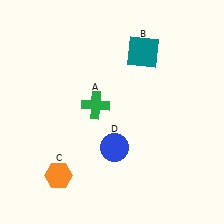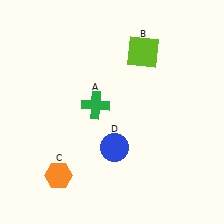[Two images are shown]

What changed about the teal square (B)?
In Image 1, B is teal. In Image 2, it changed to lime.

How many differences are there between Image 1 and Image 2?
There is 1 difference between the two images.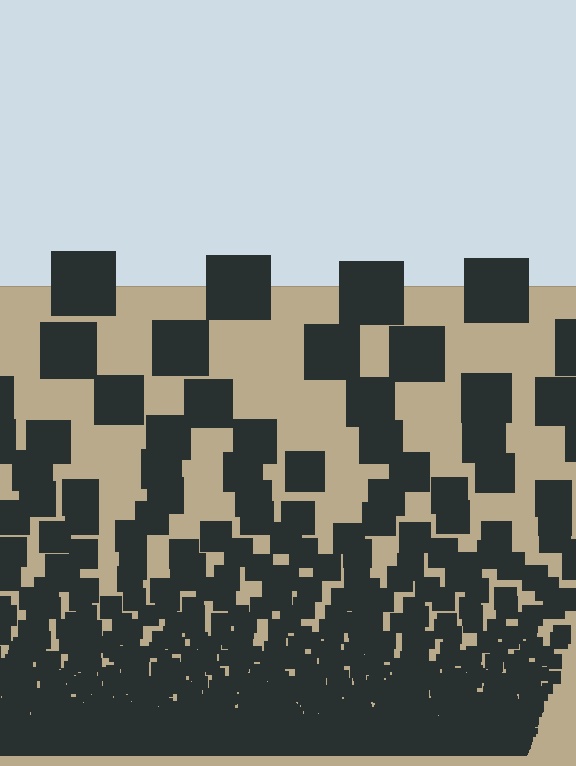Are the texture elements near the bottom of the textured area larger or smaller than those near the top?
Smaller. The gradient is inverted — elements near the bottom are smaller and denser.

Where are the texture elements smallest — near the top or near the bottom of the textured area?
Near the bottom.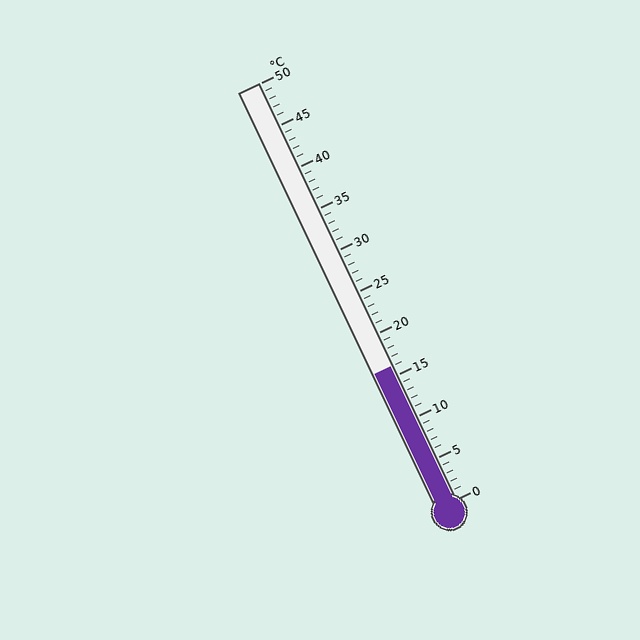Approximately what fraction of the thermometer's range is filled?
The thermometer is filled to approximately 30% of its range.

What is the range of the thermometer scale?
The thermometer scale ranges from 0°C to 50°C.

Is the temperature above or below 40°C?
The temperature is below 40°C.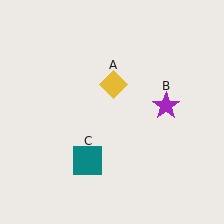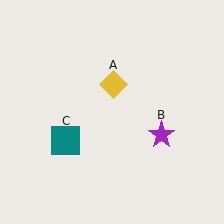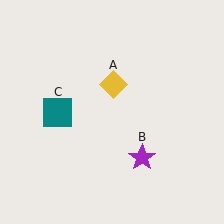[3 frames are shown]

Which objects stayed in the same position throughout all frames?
Yellow diamond (object A) remained stationary.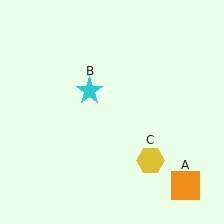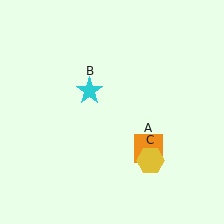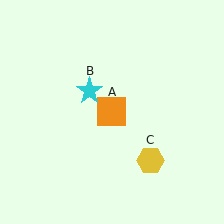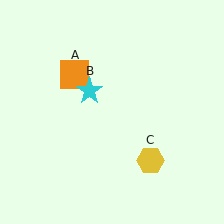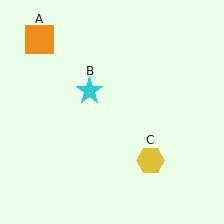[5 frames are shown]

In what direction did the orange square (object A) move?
The orange square (object A) moved up and to the left.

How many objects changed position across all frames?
1 object changed position: orange square (object A).